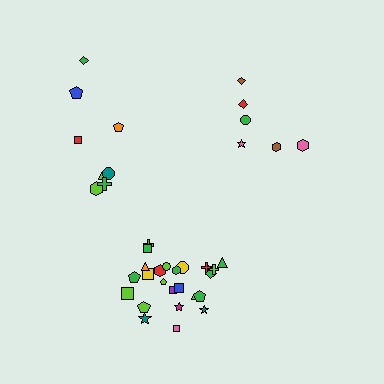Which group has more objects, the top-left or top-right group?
The top-left group.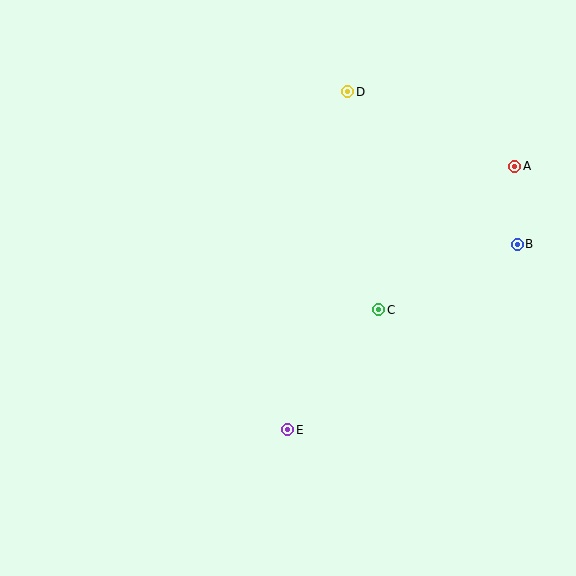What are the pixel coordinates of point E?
Point E is at (288, 430).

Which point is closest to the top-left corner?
Point D is closest to the top-left corner.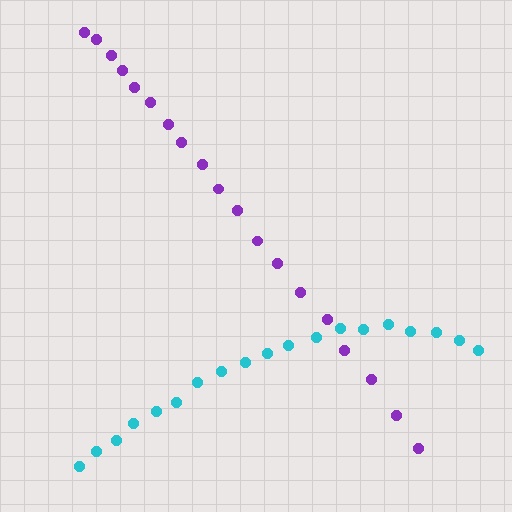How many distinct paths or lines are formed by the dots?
There are 2 distinct paths.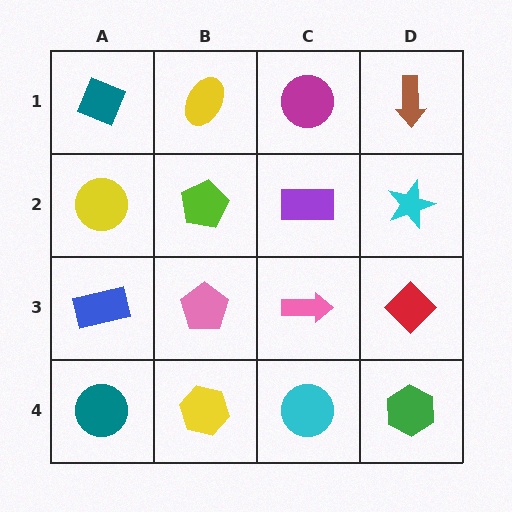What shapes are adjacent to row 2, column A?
A teal diamond (row 1, column A), a blue rectangle (row 3, column A), a lime pentagon (row 2, column B).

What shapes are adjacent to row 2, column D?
A brown arrow (row 1, column D), a red diamond (row 3, column D), a purple rectangle (row 2, column C).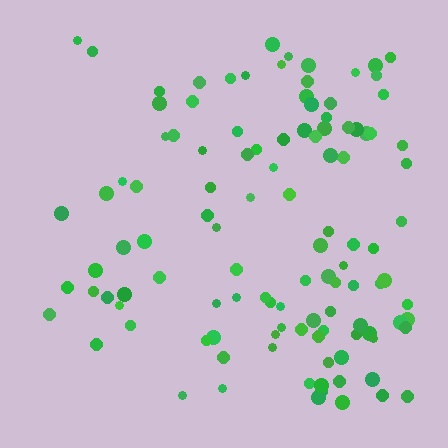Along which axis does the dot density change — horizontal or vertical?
Horizontal.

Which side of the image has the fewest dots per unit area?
The left.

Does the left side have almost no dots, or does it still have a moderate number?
Still a moderate number, just noticeably fewer than the right.